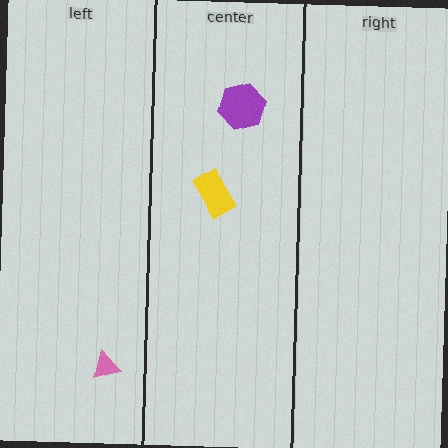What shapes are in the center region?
The yellow rectangle, the purple hexagon.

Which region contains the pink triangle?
The left region.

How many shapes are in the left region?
1.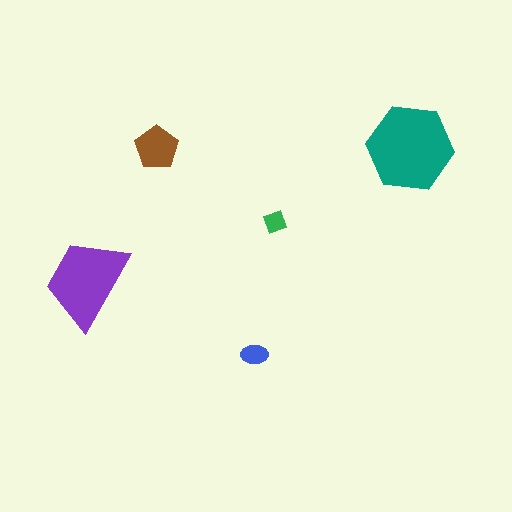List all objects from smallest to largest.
The green diamond, the blue ellipse, the brown pentagon, the purple trapezoid, the teal hexagon.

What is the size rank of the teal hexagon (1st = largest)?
1st.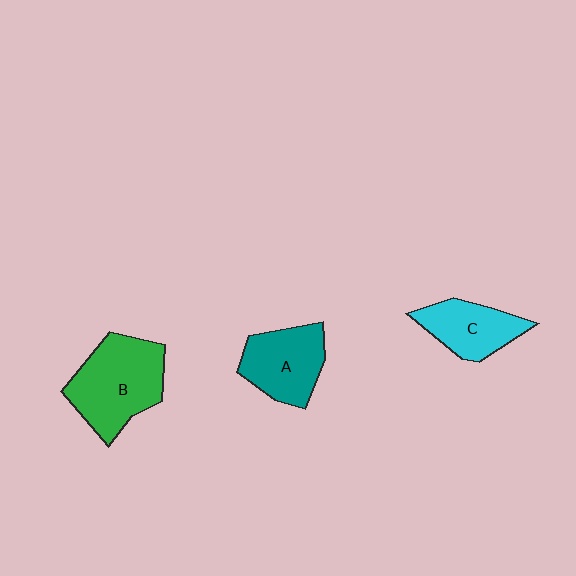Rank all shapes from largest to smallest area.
From largest to smallest: B (green), A (teal), C (cyan).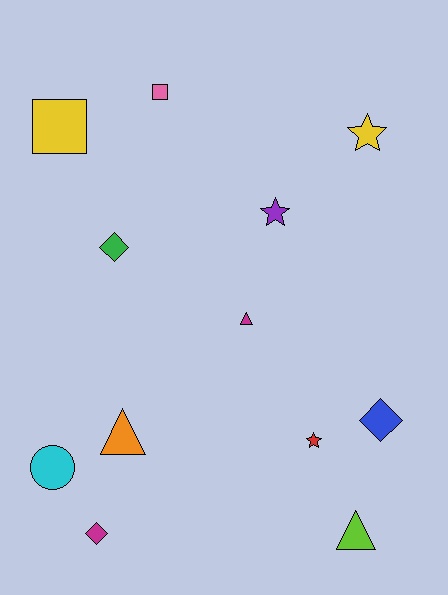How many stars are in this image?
There are 3 stars.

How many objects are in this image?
There are 12 objects.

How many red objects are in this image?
There is 1 red object.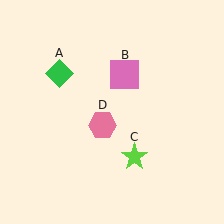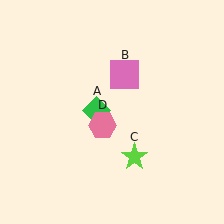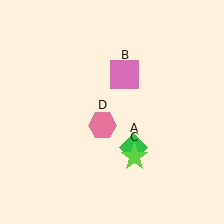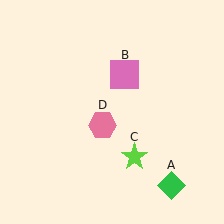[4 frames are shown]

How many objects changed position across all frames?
1 object changed position: green diamond (object A).